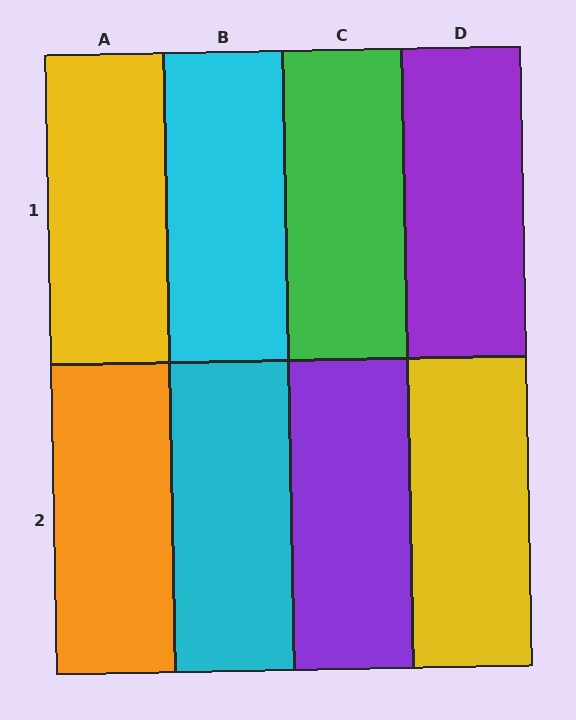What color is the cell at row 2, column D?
Yellow.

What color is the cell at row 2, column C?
Purple.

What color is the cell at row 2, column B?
Cyan.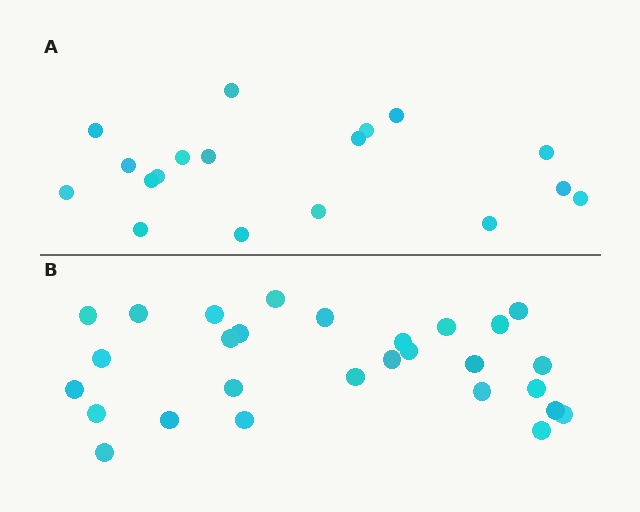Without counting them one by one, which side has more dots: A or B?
Region B (the bottom region) has more dots.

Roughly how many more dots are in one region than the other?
Region B has roughly 10 or so more dots than region A.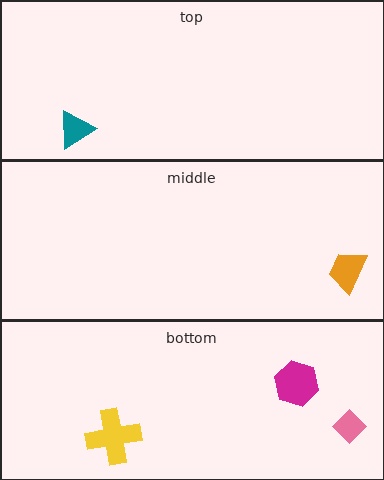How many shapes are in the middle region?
1.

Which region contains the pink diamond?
The bottom region.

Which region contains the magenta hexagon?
The bottom region.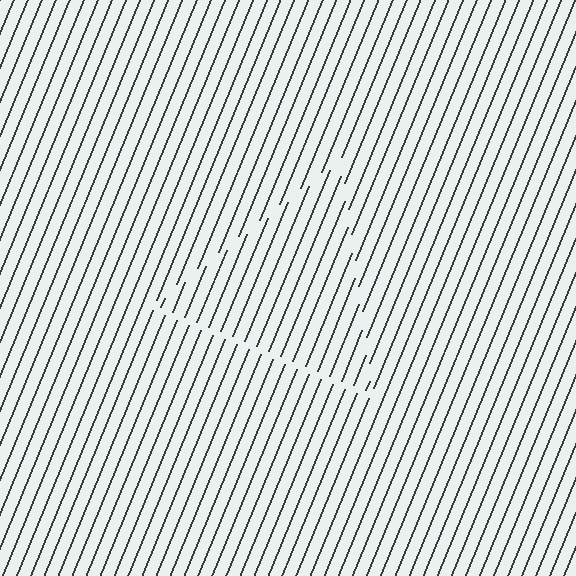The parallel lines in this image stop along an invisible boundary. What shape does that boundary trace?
An illusory triangle. The interior of the shape contains the same grating, shifted by half a period — the contour is defined by the phase discontinuity where line-ends from the inner and outer gratings abut.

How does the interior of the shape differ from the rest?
The interior of the shape contains the same grating, shifted by half a period — the contour is defined by the phase discontinuity where line-ends from the inner and outer gratings abut.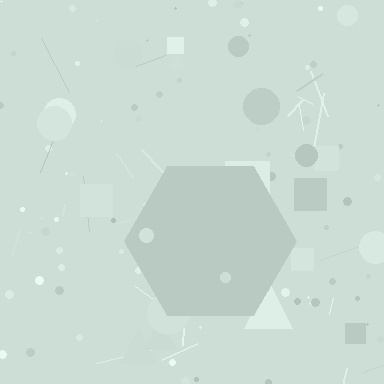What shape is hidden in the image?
A hexagon is hidden in the image.